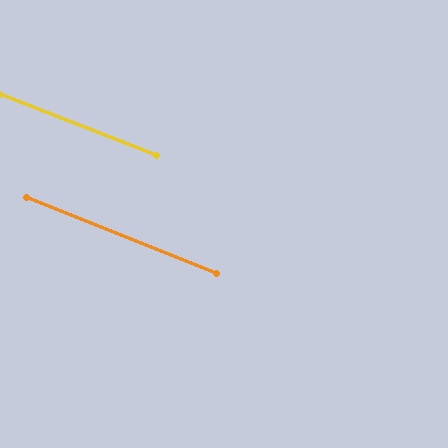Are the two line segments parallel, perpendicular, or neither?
Parallel — their directions differ by only 0.5°.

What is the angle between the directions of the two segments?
Approximately 0 degrees.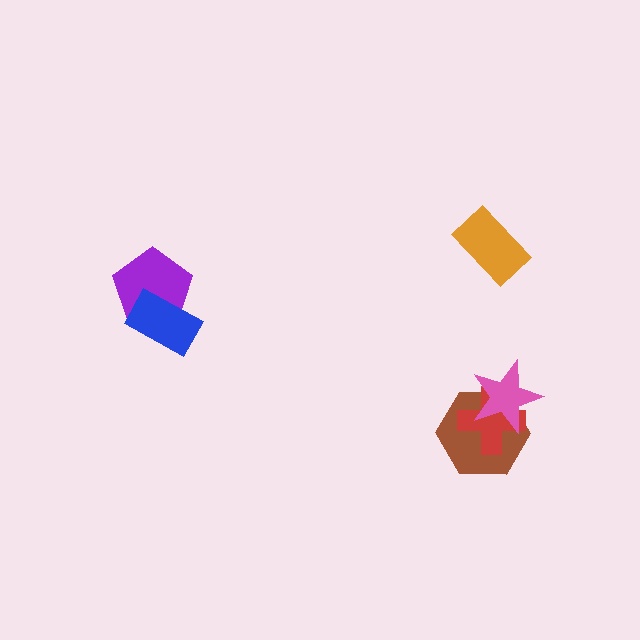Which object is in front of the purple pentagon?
The blue rectangle is in front of the purple pentagon.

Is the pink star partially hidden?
No, no other shape covers it.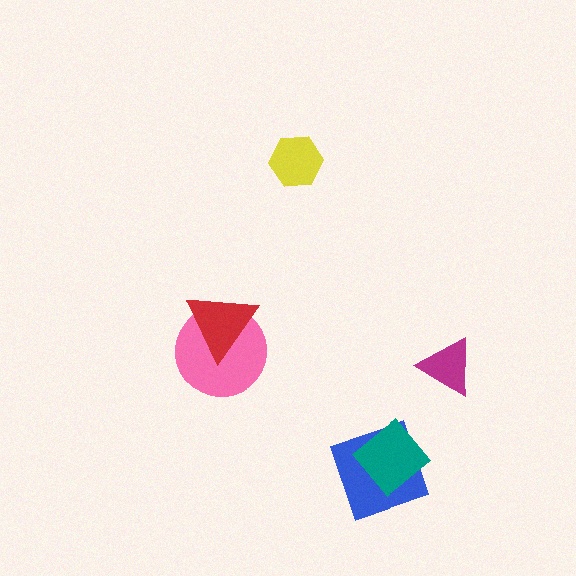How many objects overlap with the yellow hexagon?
0 objects overlap with the yellow hexagon.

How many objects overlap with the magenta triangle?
0 objects overlap with the magenta triangle.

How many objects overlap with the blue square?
1 object overlaps with the blue square.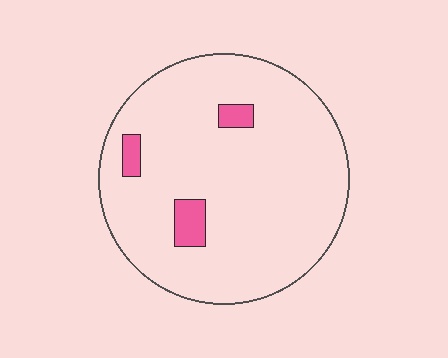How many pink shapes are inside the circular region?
3.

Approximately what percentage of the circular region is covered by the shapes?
Approximately 5%.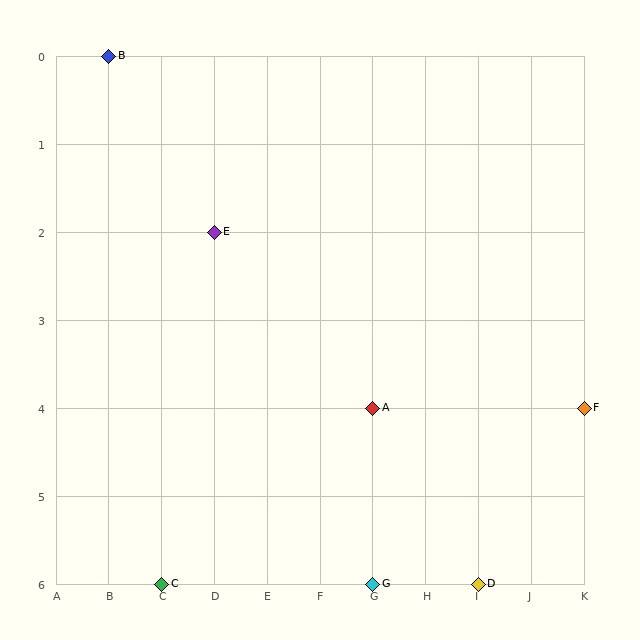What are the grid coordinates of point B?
Point B is at grid coordinates (B, 0).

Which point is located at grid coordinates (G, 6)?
Point G is at (G, 6).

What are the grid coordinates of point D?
Point D is at grid coordinates (I, 6).